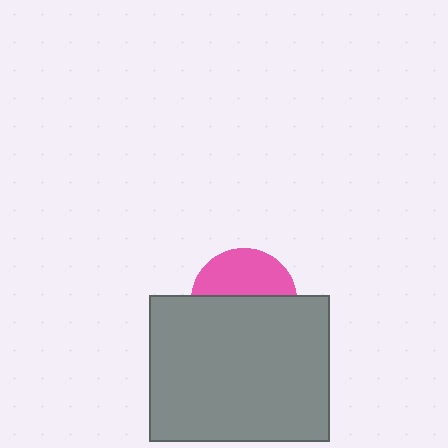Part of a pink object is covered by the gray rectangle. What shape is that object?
It is a circle.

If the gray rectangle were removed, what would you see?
You would see the complete pink circle.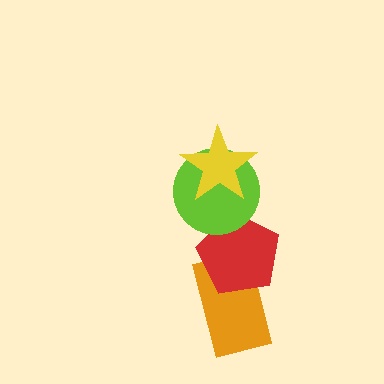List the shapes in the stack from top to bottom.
From top to bottom: the yellow star, the lime circle, the red pentagon, the orange rectangle.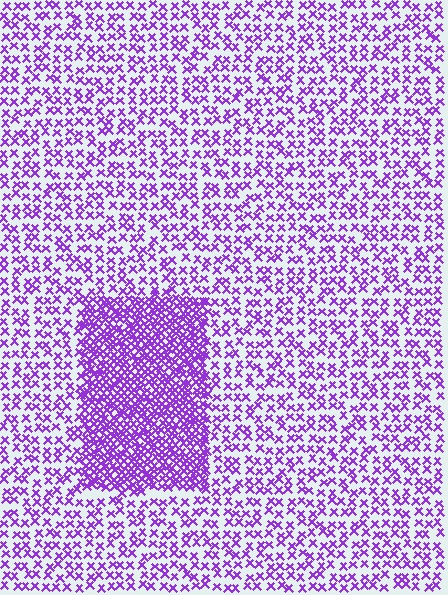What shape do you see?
I see a rectangle.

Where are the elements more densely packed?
The elements are more densely packed inside the rectangle boundary.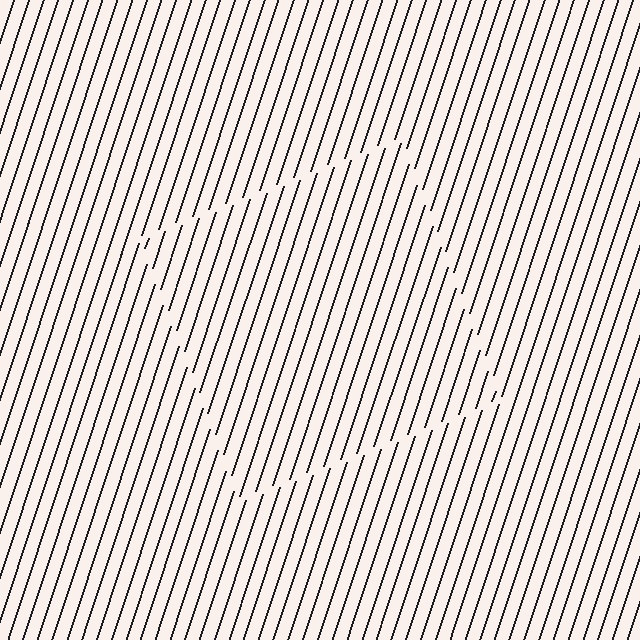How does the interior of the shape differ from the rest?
The interior of the shape contains the same grating, shifted by half a period — the contour is defined by the phase discontinuity where line-ends from the inner and outer gratings abut.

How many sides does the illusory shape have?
4 sides — the line-ends trace a square.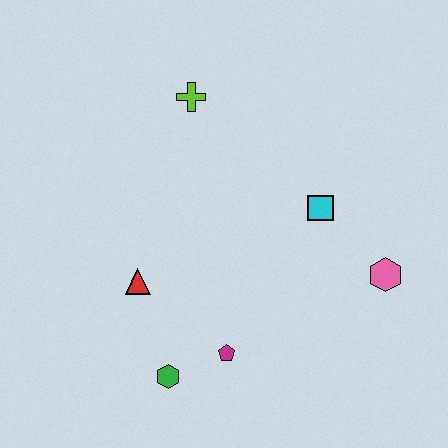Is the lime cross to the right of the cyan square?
No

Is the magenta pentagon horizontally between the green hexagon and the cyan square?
Yes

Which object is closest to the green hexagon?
The magenta pentagon is closest to the green hexagon.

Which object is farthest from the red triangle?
The pink hexagon is farthest from the red triangle.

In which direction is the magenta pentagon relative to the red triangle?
The magenta pentagon is to the right of the red triangle.